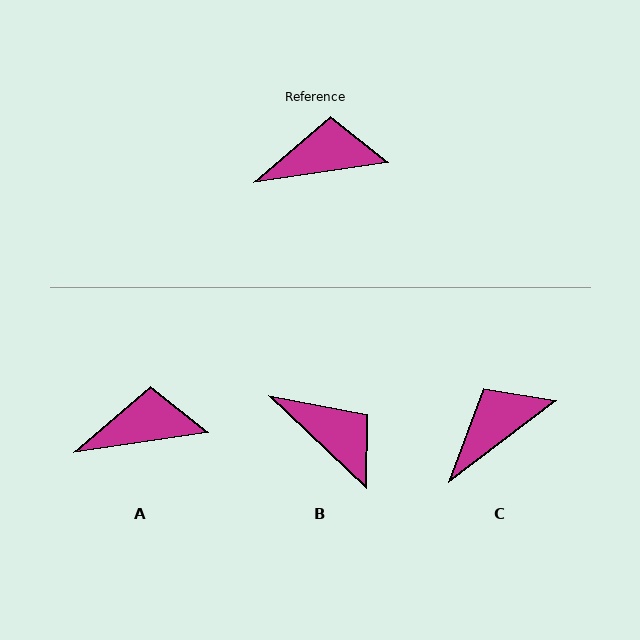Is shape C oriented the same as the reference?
No, it is off by about 29 degrees.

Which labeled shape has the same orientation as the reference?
A.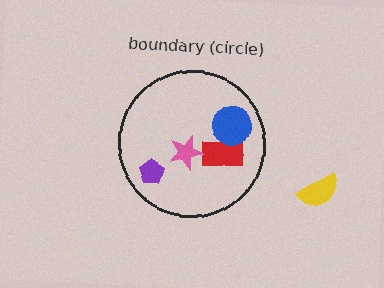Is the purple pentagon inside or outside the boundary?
Inside.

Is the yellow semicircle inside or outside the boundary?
Outside.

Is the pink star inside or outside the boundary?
Inside.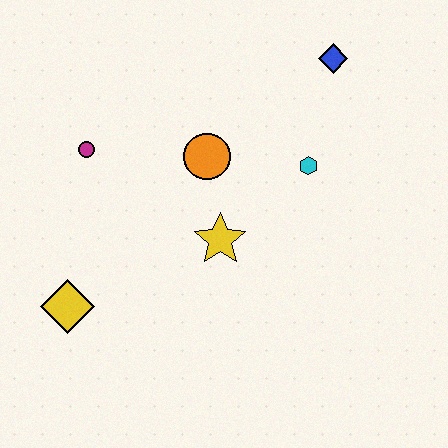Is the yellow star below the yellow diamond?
No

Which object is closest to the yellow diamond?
The magenta circle is closest to the yellow diamond.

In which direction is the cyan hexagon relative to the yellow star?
The cyan hexagon is to the right of the yellow star.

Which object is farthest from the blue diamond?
The yellow diamond is farthest from the blue diamond.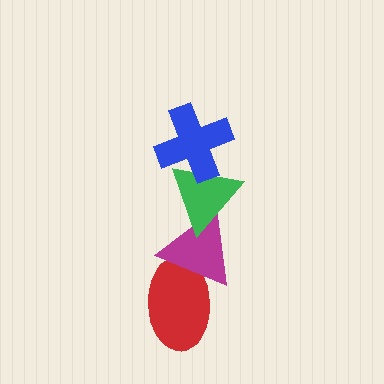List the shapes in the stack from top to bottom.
From top to bottom: the blue cross, the green triangle, the magenta triangle, the red ellipse.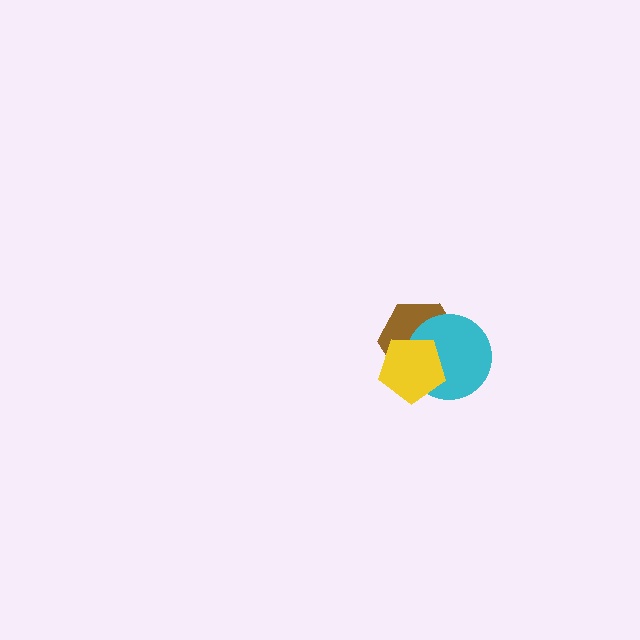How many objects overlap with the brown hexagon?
2 objects overlap with the brown hexagon.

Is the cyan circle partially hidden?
Yes, it is partially covered by another shape.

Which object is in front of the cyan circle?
The yellow pentagon is in front of the cyan circle.